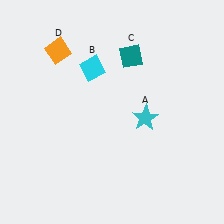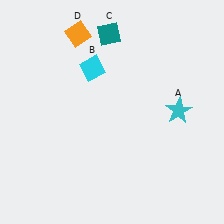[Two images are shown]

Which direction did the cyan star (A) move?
The cyan star (A) moved right.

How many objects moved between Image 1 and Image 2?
3 objects moved between the two images.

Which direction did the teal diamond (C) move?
The teal diamond (C) moved up.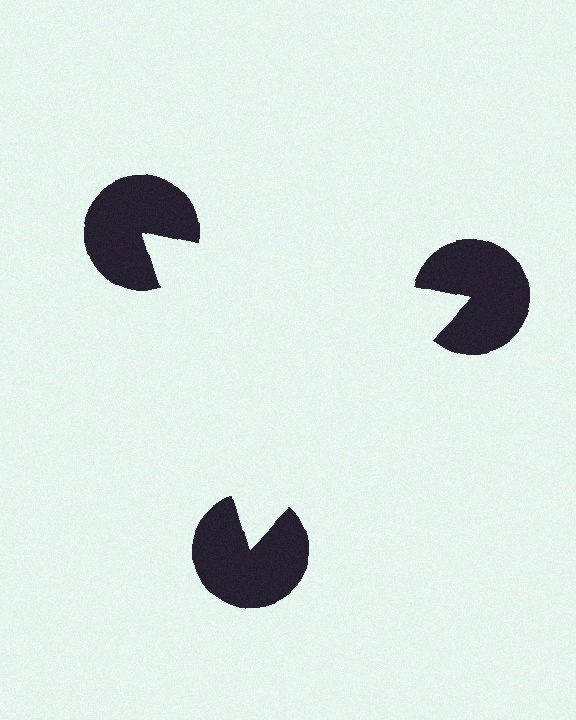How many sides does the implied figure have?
3 sides.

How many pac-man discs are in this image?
There are 3 — one at each vertex of the illusory triangle.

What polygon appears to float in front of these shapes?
An illusory triangle — its edges are inferred from the aligned wedge cuts in the pac-man discs, not physically drawn.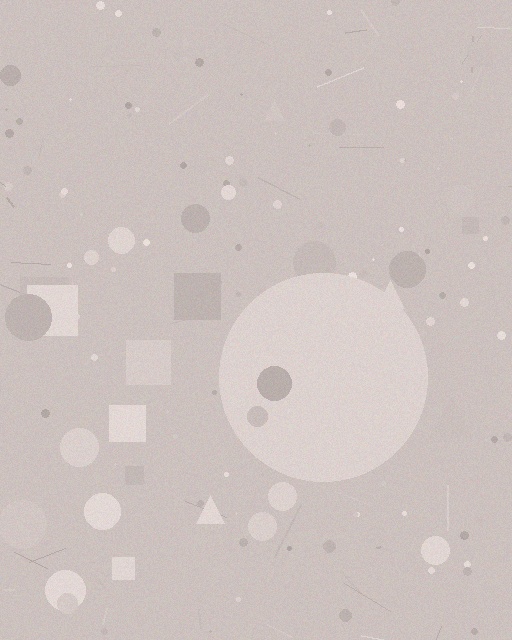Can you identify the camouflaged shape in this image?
The camouflaged shape is a circle.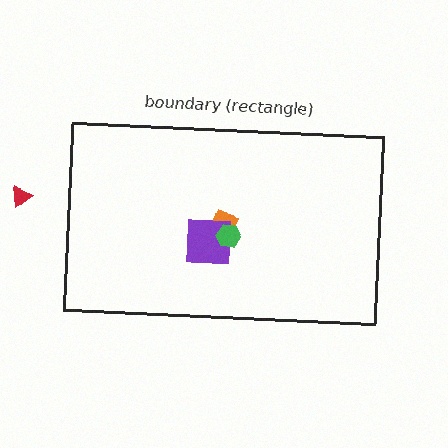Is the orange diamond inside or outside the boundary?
Inside.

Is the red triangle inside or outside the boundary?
Outside.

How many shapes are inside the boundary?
3 inside, 1 outside.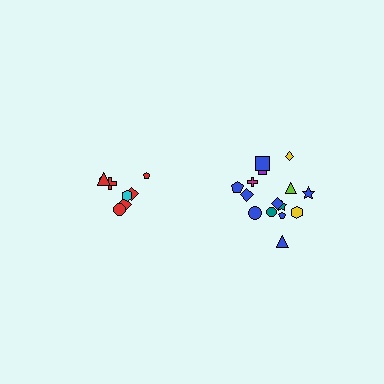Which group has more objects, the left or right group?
The right group.